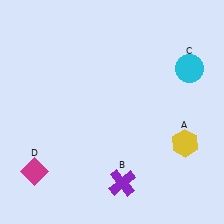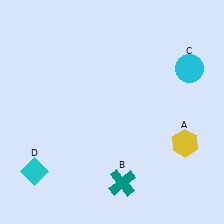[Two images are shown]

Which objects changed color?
B changed from purple to teal. D changed from magenta to cyan.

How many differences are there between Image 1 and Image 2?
There are 2 differences between the two images.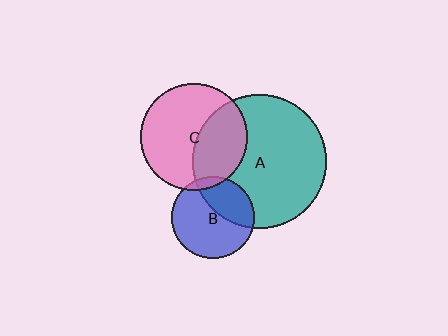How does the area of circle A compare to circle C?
Approximately 1.6 times.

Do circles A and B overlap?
Yes.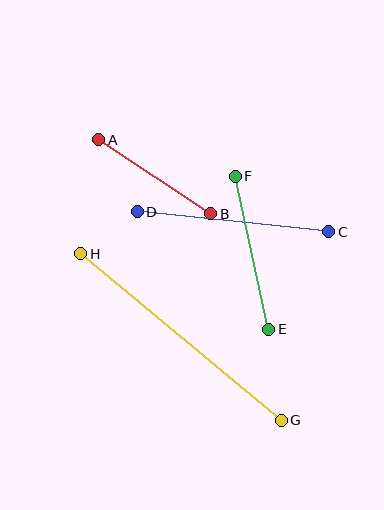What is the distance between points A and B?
The distance is approximately 134 pixels.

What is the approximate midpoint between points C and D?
The midpoint is at approximately (233, 222) pixels.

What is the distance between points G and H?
The distance is approximately 261 pixels.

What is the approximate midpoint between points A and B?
The midpoint is at approximately (155, 177) pixels.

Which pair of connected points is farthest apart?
Points G and H are farthest apart.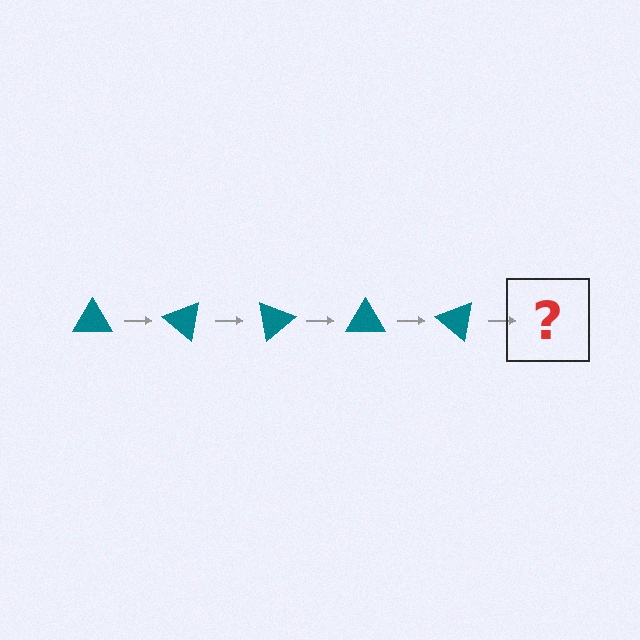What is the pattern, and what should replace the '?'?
The pattern is that the triangle rotates 40 degrees each step. The '?' should be a teal triangle rotated 200 degrees.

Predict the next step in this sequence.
The next step is a teal triangle rotated 200 degrees.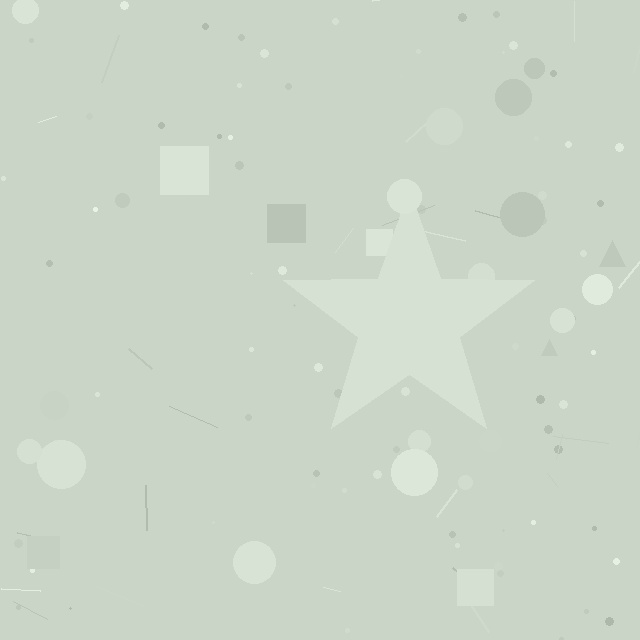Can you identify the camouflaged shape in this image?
The camouflaged shape is a star.